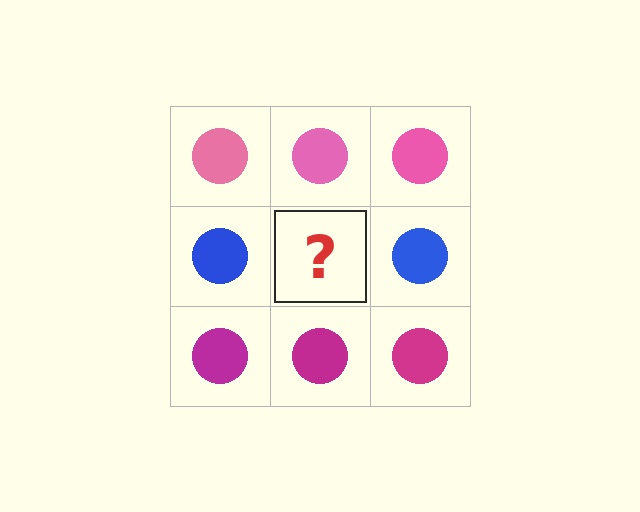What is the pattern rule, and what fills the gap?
The rule is that each row has a consistent color. The gap should be filled with a blue circle.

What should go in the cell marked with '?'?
The missing cell should contain a blue circle.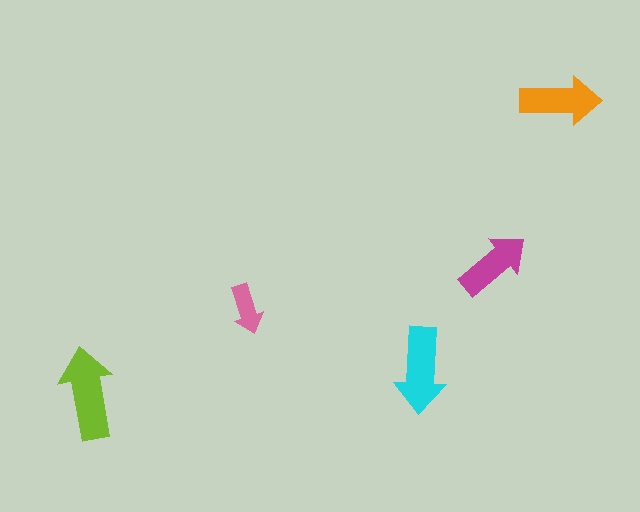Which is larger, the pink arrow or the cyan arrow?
The cyan one.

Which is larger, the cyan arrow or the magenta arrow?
The cyan one.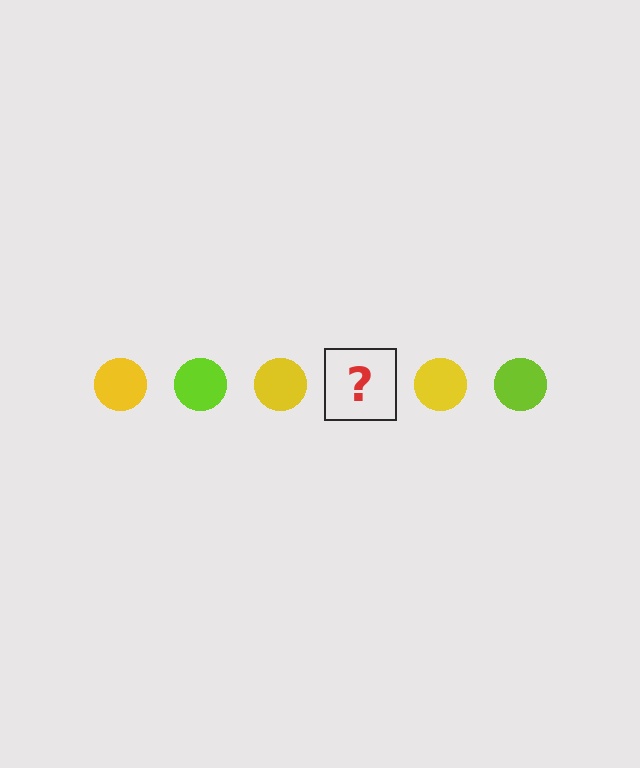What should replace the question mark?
The question mark should be replaced with a lime circle.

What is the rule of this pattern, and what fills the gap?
The rule is that the pattern cycles through yellow, lime circles. The gap should be filled with a lime circle.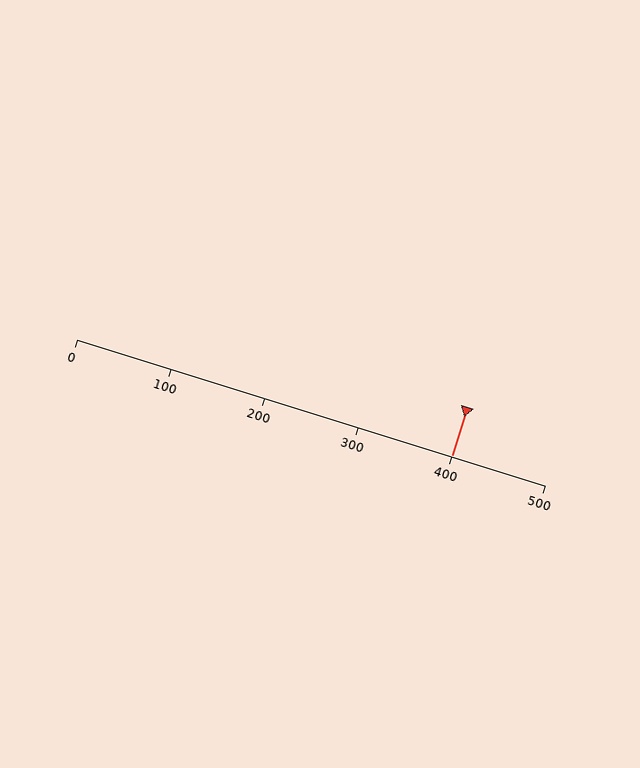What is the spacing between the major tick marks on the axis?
The major ticks are spaced 100 apart.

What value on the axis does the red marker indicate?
The marker indicates approximately 400.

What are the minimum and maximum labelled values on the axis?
The axis runs from 0 to 500.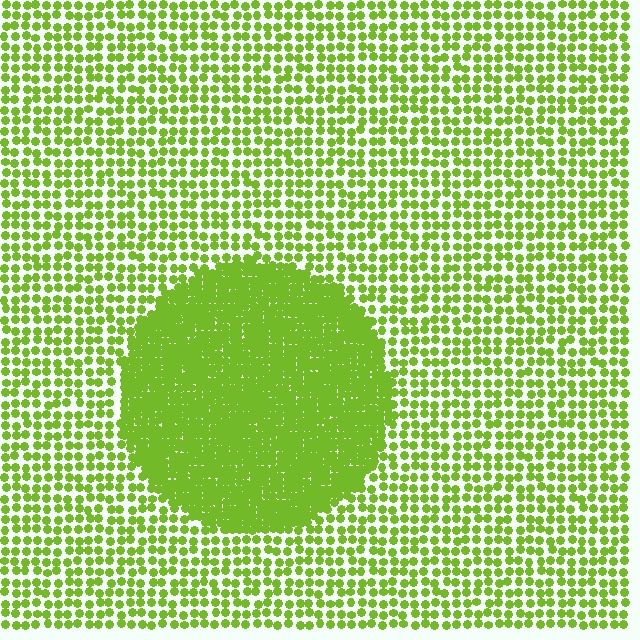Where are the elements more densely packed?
The elements are more densely packed inside the circle boundary.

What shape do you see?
I see a circle.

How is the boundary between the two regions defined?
The boundary is defined by a change in element density (approximately 2.4x ratio). All elements are the same color, size, and shape.